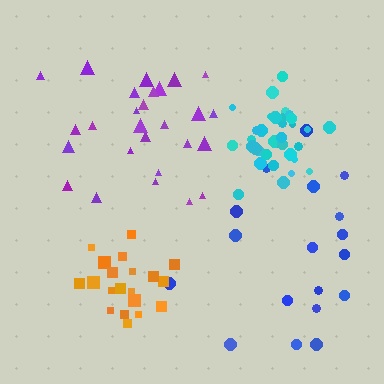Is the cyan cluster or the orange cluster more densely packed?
Cyan.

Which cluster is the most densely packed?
Cyan.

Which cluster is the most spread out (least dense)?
Blue.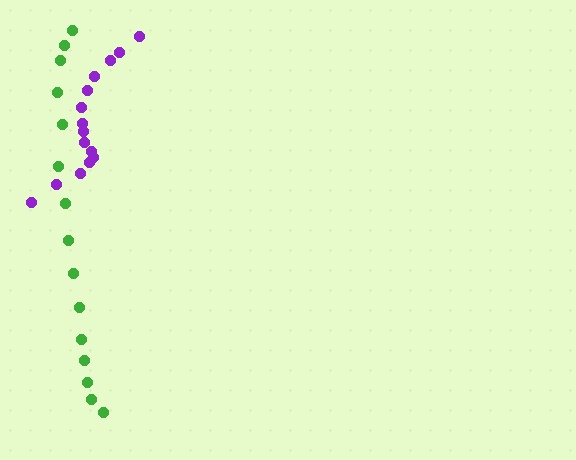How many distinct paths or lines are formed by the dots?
There are 2 distinct paths.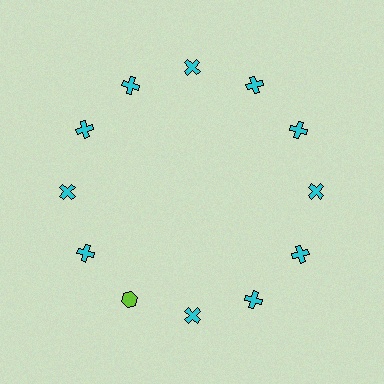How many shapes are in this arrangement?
There are 12 shapes arranged in a ring pattern.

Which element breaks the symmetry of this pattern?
The lime hexagon at roughly the 7 o'clock position breaks the symmetry. All other shapes are cyan crosses.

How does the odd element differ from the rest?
It differs in both color (lime instead of cyan) and shape (hexagon instead of cross).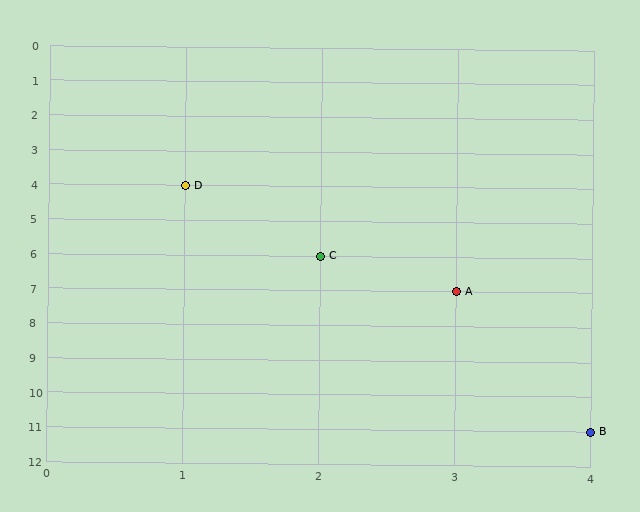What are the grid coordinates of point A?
Point A is at grid coordinates (3, 7).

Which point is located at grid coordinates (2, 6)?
Point C is at (2, 6).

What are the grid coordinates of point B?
Point B is at grid coordinates (4, 11).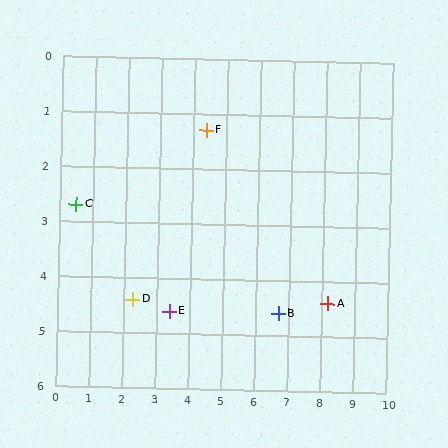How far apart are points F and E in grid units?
Points F and E are about 3.4 grid units apart.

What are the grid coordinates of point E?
Point E is at approximately (3.4, 4.6).